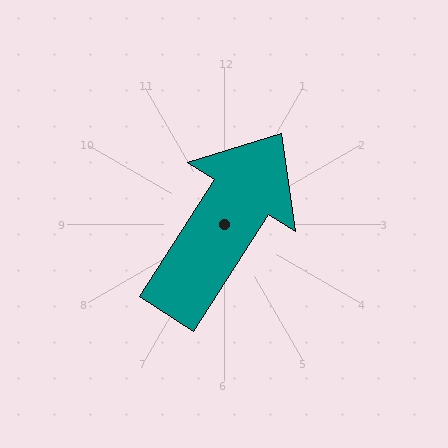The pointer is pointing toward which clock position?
Roughly 1 o'clock.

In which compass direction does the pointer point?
Northeast.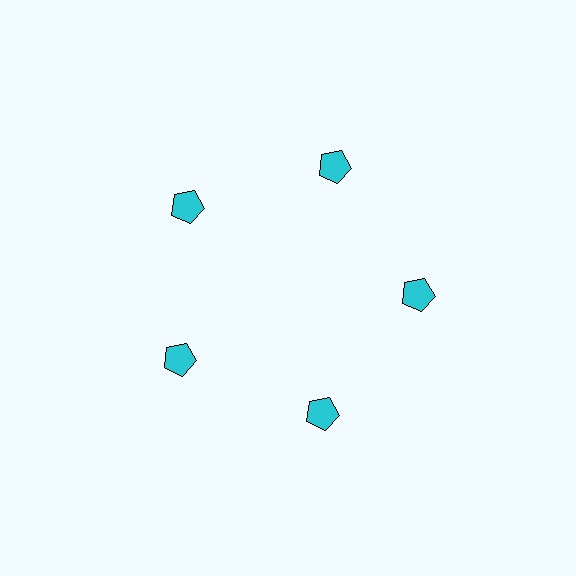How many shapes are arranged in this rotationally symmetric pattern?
There are 5 shapes, arranged in 5 groups of 1.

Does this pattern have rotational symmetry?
Yes, this pattern has 5-fold rotational symmetry. It looks the same after rotating 72 degrees around the center.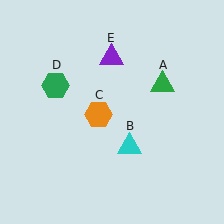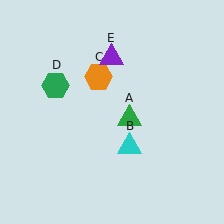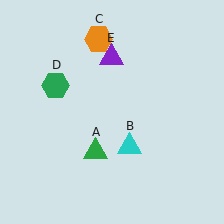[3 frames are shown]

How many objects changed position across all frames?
2 objects changed position: green triangle (object A), orange hexagon (object C).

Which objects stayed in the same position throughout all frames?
Cyan triangle (object B) and green hexagon (object D) and purple triangle (object E) remained stationary.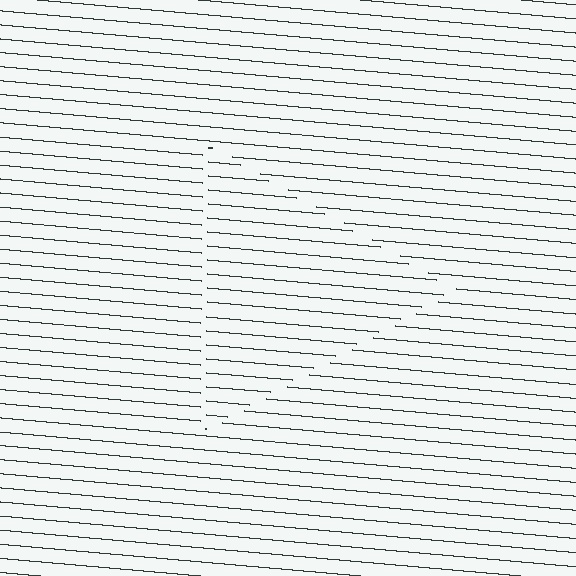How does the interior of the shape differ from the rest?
The interior of the shape contains the same grating, shifted by half a period — the contour is defined by the phase discontinuity where line-ends from the inner and outer gratings abut.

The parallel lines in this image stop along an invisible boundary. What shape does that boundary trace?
An illusory triangle. The interior of the shape contains the same grating, shifted by half a period — the contour is defined by the phase discontinuity where line-ends from the inner and outer gratings abut.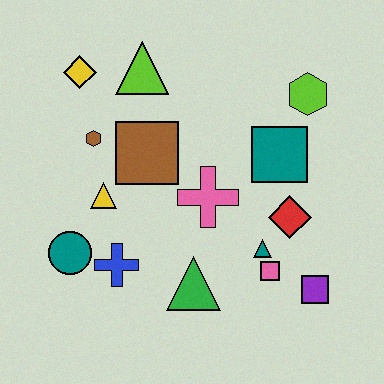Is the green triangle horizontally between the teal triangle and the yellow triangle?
Yes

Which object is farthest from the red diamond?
The yellow diamond is farthest from the red diamond.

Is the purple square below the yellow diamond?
Yes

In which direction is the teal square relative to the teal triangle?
The teal square is above the teal triangle.